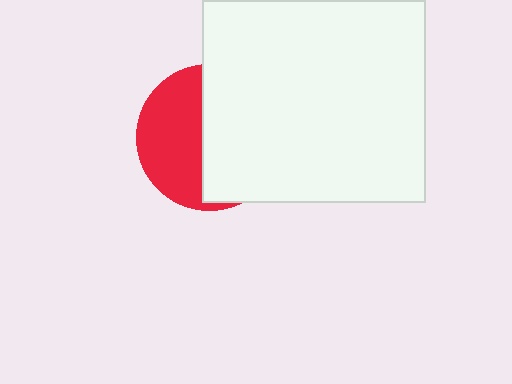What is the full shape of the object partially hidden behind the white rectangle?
The partially hidden object is a red circle.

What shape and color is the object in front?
The object in front is a white rectangle.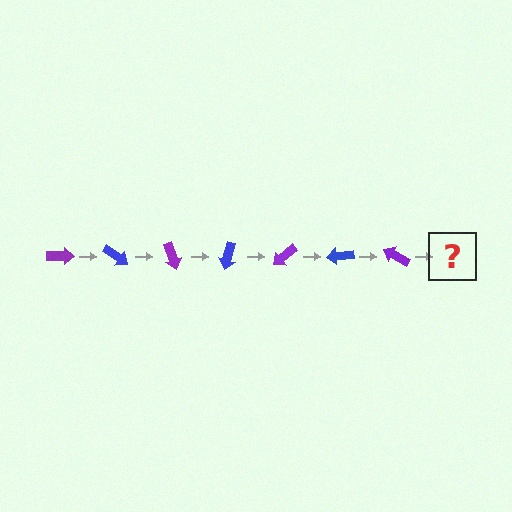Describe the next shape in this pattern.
It should be a blue arrow, rotated 245 degrees from the start.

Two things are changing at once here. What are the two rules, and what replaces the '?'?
The two rules are that it rotates 35 degrees each step and the color cycles through purple and blue. The '?' should be a blue arrow, rotated 245 degrees from the start.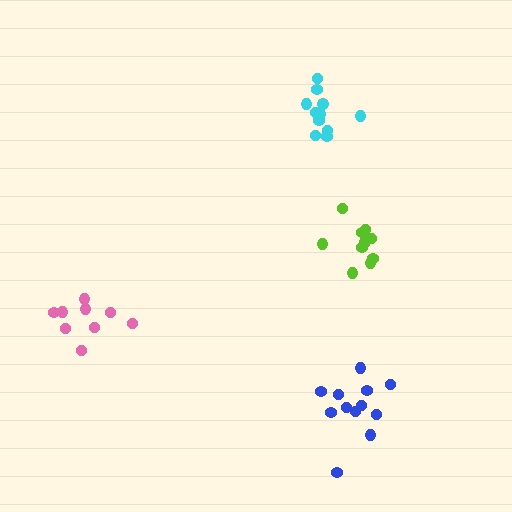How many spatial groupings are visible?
There are 4 spatial groupings.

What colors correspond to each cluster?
The clusters are colored: lime, cyan, blue, pink.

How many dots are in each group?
Group 1: 10 dots, Group 2: 11 dots, Group 3: 12 dots, Group 4: 9 dots (42 total).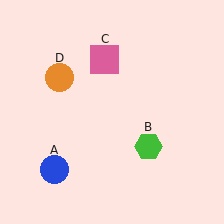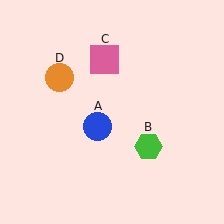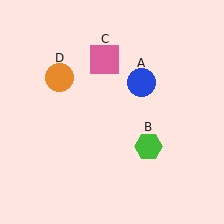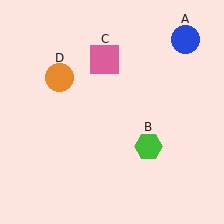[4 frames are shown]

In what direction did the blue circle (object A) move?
The blue circle (object A) moved up and to the right.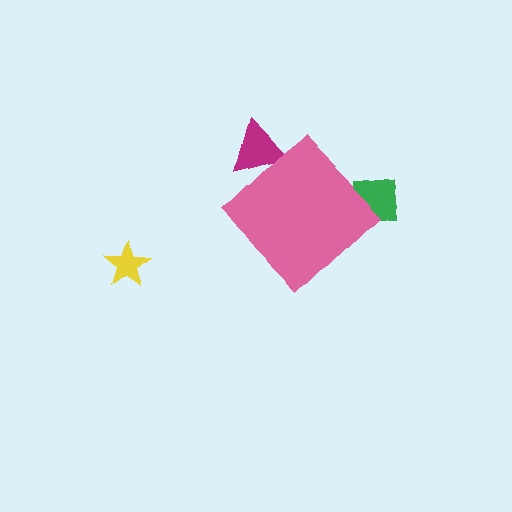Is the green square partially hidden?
Yes, the green square is partially hidden behind the pink diamond.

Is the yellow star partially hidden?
No, the yellow star is fully visible.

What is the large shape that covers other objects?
A pink diamond.